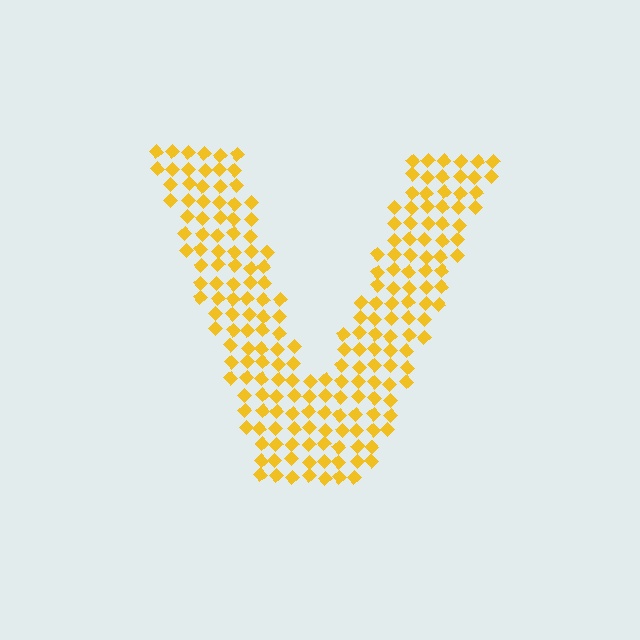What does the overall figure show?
The overall figure shows the letter V.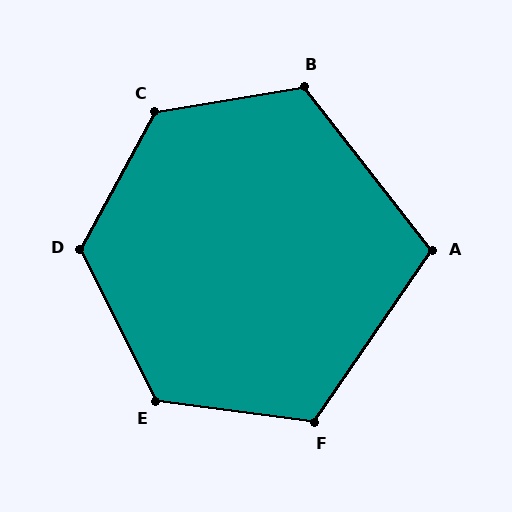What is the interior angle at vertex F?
Approximately 117 degrees (obtuse).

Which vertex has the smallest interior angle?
A, at approximately 108 degrees.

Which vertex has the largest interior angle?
C, at approximately 128 degrees.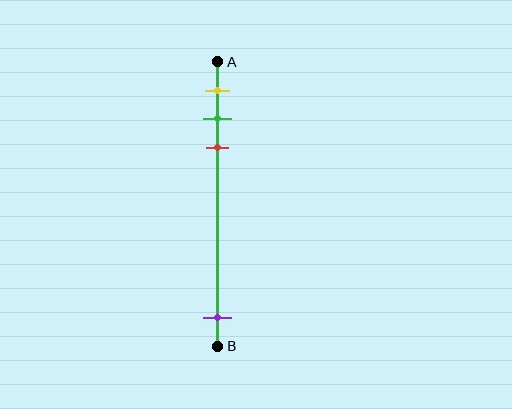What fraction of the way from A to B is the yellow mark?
The yellow mark is approximately 10% (0.1) of the way from A to B.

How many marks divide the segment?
There are 4 marks dividing the segment.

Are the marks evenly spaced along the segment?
No, the marks are not evenly spaced.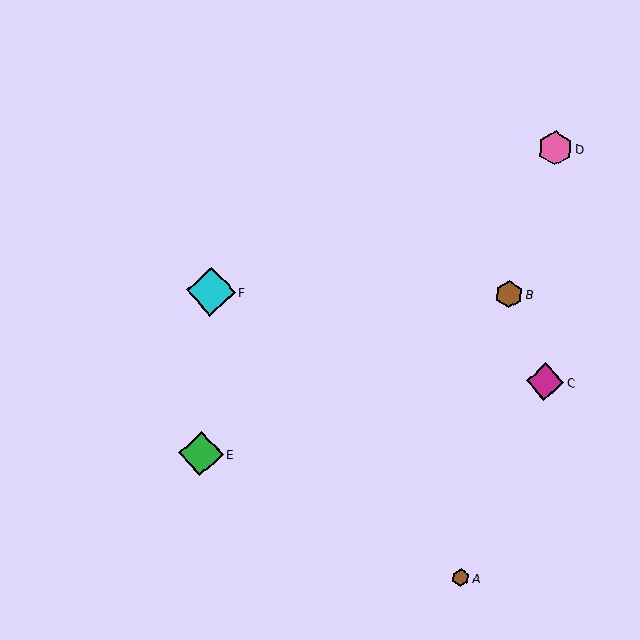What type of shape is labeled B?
Shape B is a brown hexagon.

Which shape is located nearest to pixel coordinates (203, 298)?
The cyan diamond (labeled F) at (211, 291) is nearest to that location.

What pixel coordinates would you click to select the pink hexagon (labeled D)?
Click at (555, 148) to select the pink hexagon D.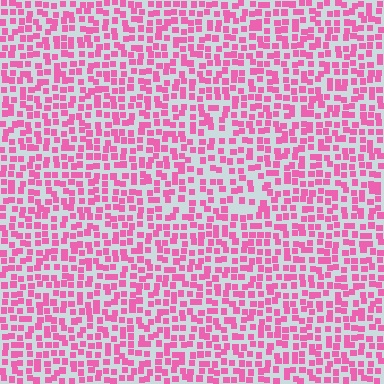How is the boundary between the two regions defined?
The boundary is defined by a change in element density (approximately 1.5x ratio). All elements are the same color, size, and shape.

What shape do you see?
I see a triangle.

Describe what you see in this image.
The image contains small pink elements arranged at two different densities. A triangle-shaped region is visible where the elements are less densely packed than the surrounding area.